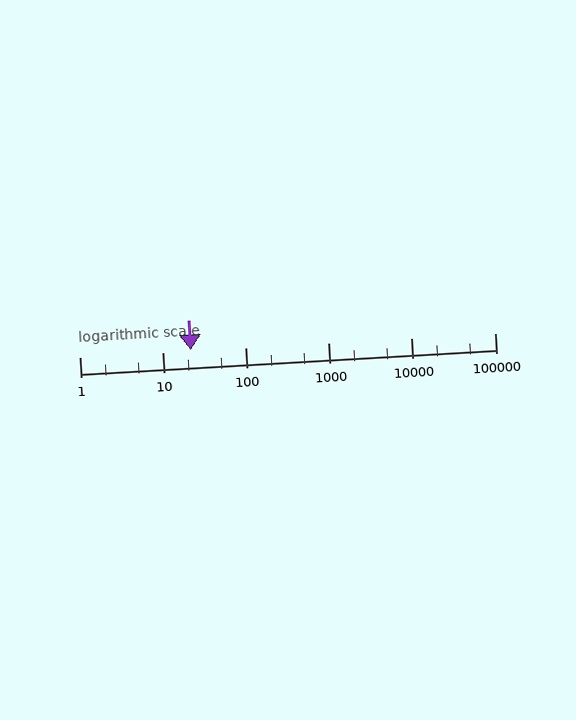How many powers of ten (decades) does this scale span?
The scale spans 5 decades, from 1 to 100000.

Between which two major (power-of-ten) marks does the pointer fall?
The pointer is between 10 and 100.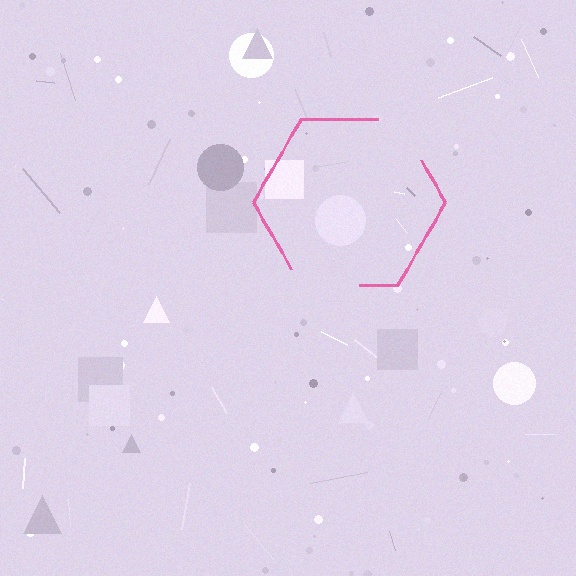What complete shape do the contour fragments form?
The contour fragments form a hexagon.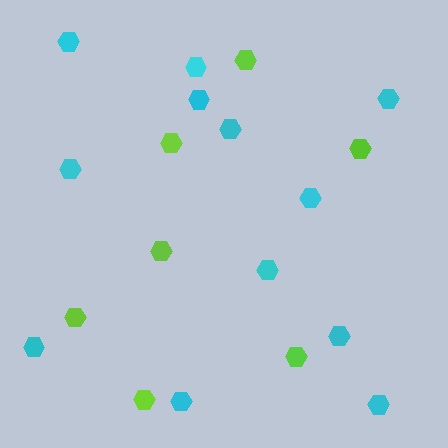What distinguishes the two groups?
There are 2 groups: one group of cyan hexagons (12) and one group of lime hexagons (7).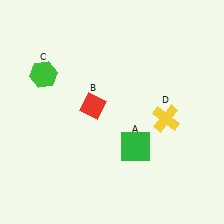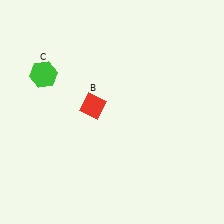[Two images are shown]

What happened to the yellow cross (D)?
The yellow cross (D) was removed in Image 2. It was in the bottom-right area of Image 1.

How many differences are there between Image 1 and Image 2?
There are 2 differences between the two images.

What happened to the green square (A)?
The green square (A) was removed in Image 2. It was in the bottom-right area of Image 1.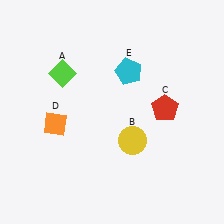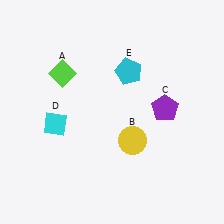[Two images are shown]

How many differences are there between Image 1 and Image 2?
There are 2 differences between the two images.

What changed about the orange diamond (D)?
In Image 1, D is orange. In Image 2, it changed to cyan.